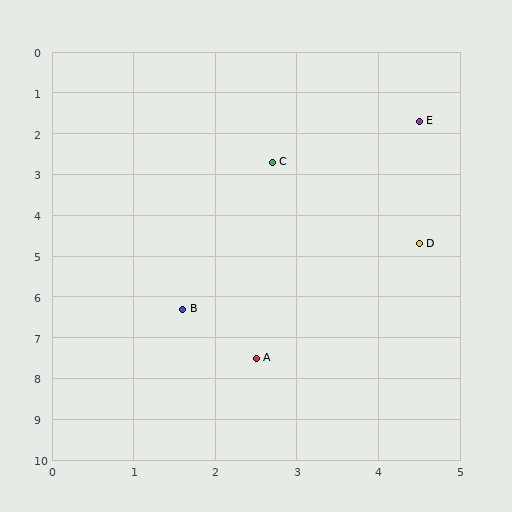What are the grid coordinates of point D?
Point D is at approximately (4.5, 4.7).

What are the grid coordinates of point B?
Point B is at approximately (1.6, 6.3).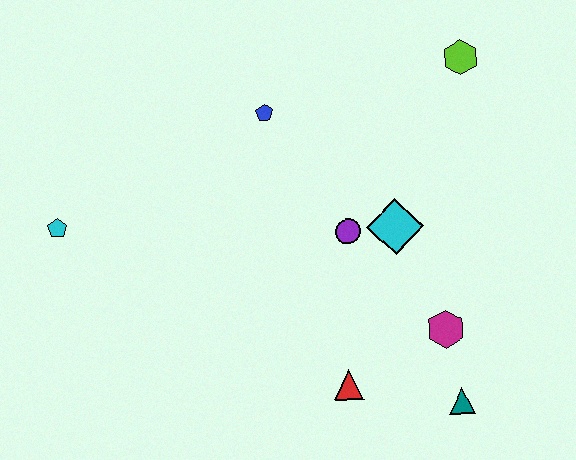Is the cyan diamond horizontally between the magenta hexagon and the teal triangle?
No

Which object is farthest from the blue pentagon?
The teal triangle is farthest from the blue pentagon.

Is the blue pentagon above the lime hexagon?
No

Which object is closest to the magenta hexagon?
The teal triangle is closest to the magenta hexagon.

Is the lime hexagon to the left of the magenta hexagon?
No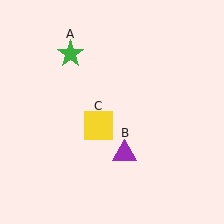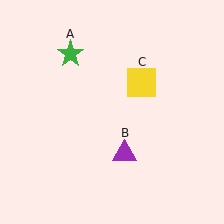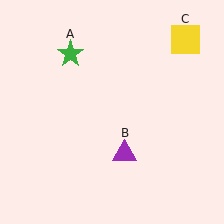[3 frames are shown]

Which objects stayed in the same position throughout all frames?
Green star (object A) and purple triangle (object B) remained stationary.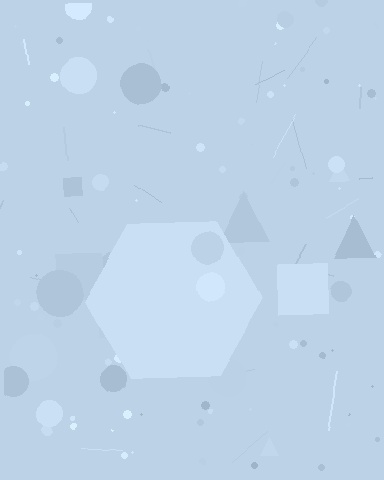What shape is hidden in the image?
A hexagon is hidden in the image.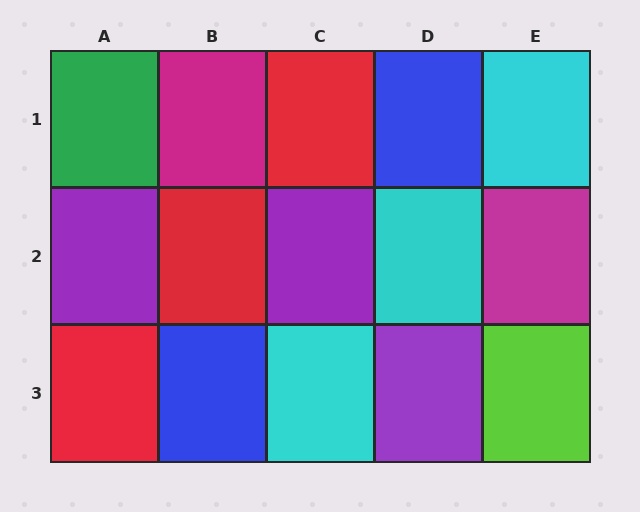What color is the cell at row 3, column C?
Cyan.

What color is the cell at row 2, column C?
Purple.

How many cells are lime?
1 cell is lime.